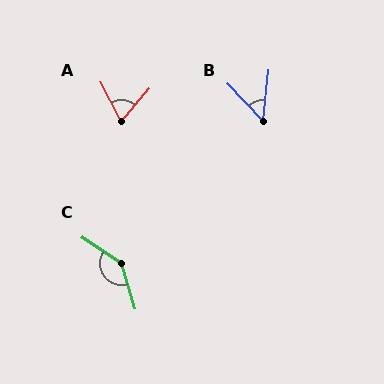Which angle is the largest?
C, at approximately 140 degrees.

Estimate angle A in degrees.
Approximately 68 degrees.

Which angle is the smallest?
B, at approximately 50 degrees.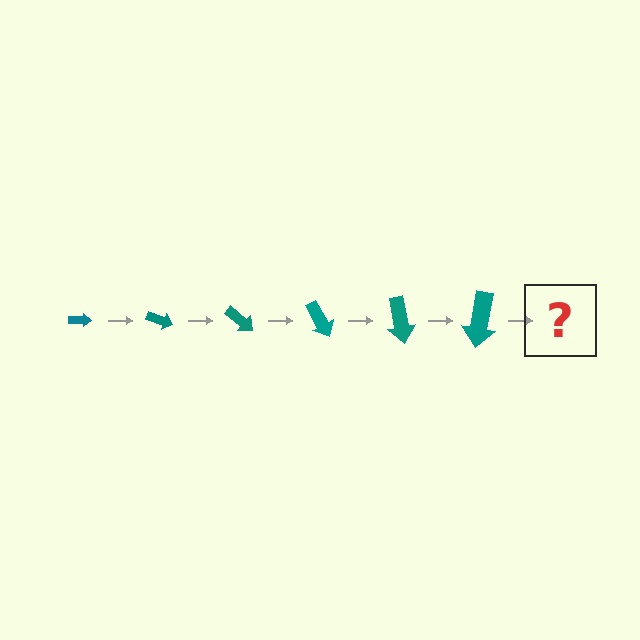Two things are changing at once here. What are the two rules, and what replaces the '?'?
The two rules are that the arrow grows larger each step and it rotates 20 degrees each step. The '?' should be an arrow, larger than the previous one and rotated 120 degrees from the start.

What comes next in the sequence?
The next element should be an arrow, larger than the previous one and rotated 120 degrees from the start.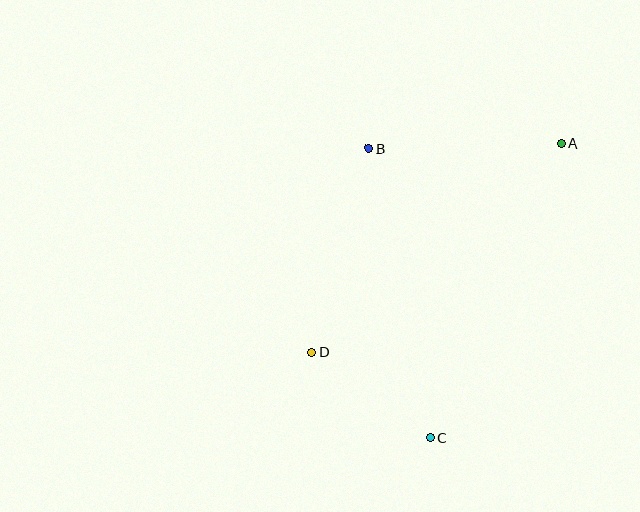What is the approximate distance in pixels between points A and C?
The distance between A and C is approximately 322 pixels.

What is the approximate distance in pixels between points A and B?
The distance between A and B is approximately 193 pixels.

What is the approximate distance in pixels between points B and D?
The distance between B and D is approximately 212 pixels.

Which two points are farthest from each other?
Points A and D are farthest from each other.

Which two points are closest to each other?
Points C and D are closest to each other.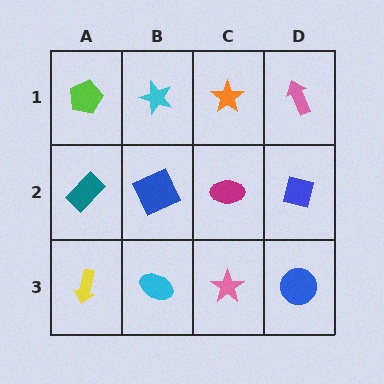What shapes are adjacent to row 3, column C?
A magenta ellipse (row 2, column C), a cyan ellipse (row 3, column B), a blue circle (row 3, column D).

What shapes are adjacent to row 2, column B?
A cyan star (row 1, column B), a cyan ellipse (row 3, column B), a teal rectangle (row 2, column A), a magenta ellipse (row 2, column C).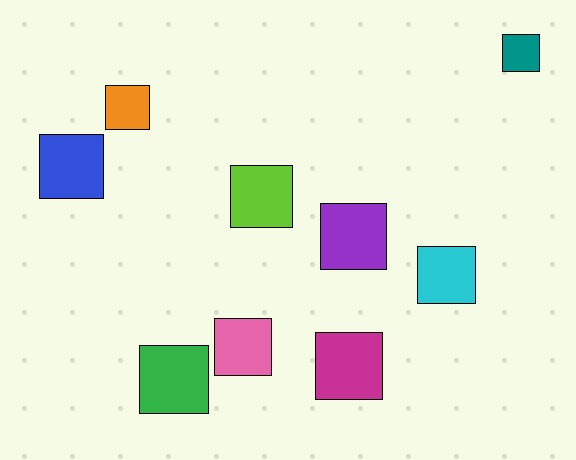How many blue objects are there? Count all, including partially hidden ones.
There is 1 blue object.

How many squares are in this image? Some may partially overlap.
There are 9 squares.